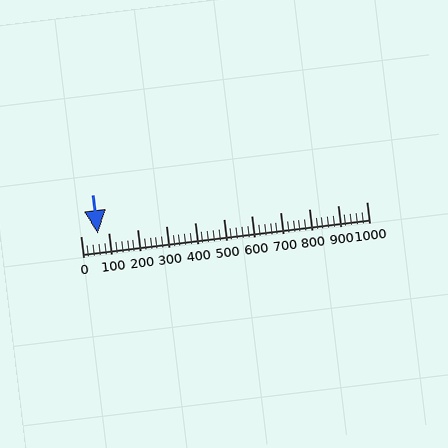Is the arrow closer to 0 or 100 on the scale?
The arrow is closer to 100.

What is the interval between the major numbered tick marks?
The major tick marks are spaced 100 units apart.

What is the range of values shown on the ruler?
The ruler shows values from 0 to 1000.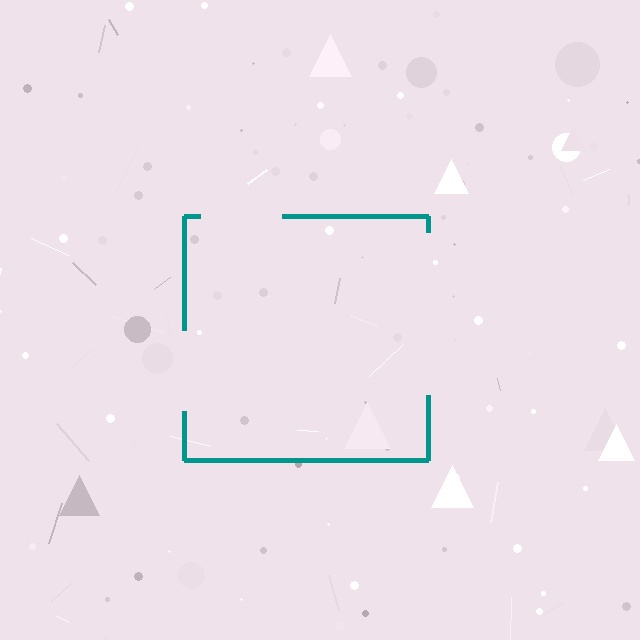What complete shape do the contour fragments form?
The contour fragments form a square.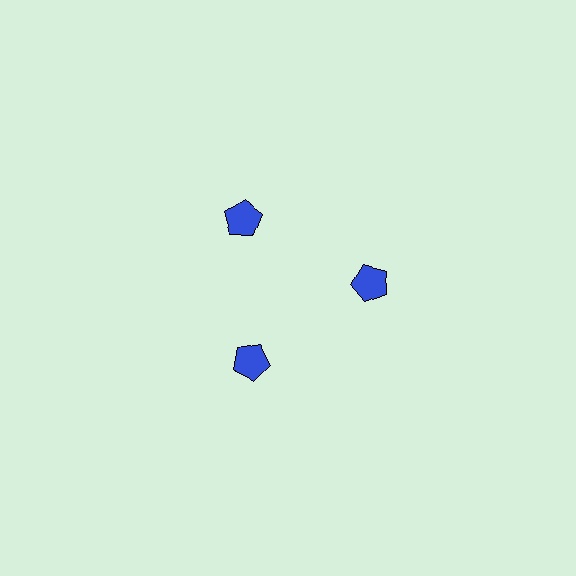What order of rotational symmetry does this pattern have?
This pattern has 3-fold rotational symmetry.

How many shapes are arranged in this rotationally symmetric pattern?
There are 3 shapes, arranged in 3 groups of 1.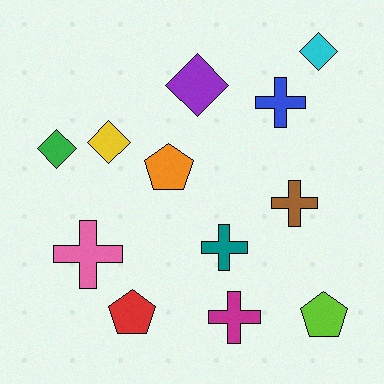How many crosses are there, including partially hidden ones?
There are 5 crosses.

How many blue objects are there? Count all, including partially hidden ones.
There is 1 blue object.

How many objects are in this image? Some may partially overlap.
There are 12 objects.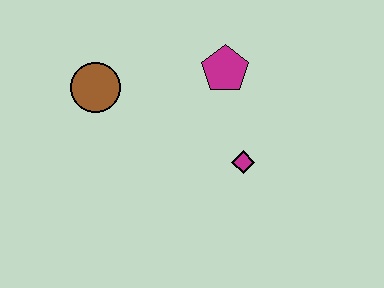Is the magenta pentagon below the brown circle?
No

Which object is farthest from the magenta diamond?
The brown circle is farthest from the magenta diamond.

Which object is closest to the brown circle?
The magenta pentagon is closest to the brown circle.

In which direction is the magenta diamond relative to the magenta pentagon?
The magenta diamond is below the magenta pentagon.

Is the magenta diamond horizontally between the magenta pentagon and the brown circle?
No